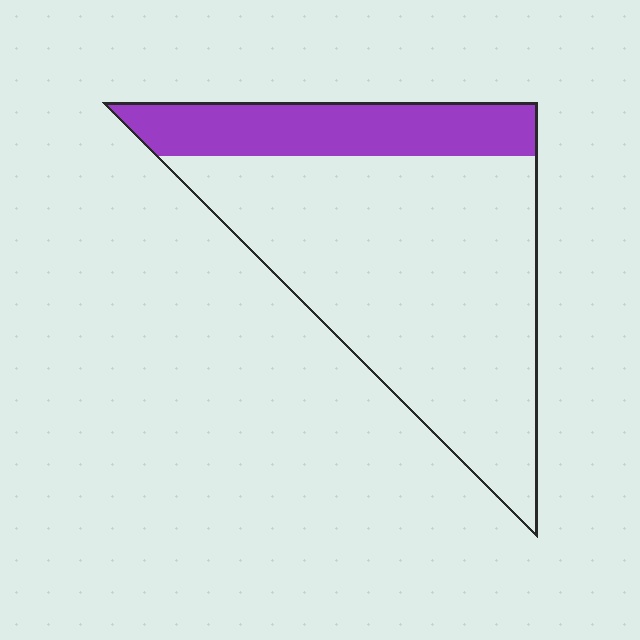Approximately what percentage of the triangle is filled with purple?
Approximately 25%.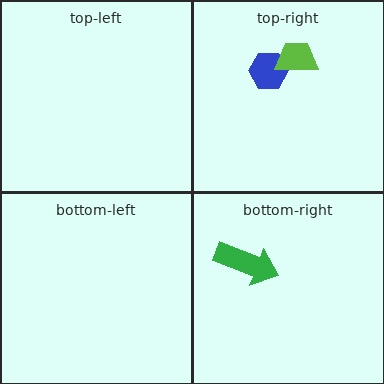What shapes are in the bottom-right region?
The green arrow.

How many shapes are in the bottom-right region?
1.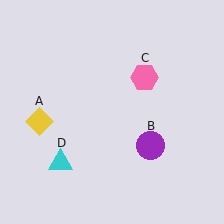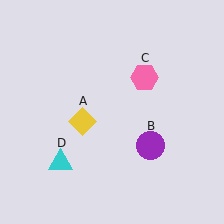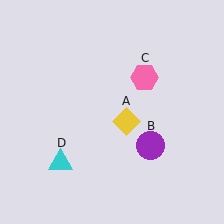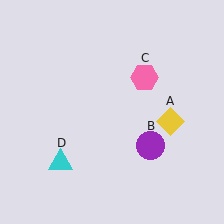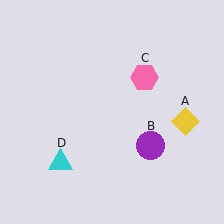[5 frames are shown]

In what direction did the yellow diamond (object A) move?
The yellow diamond (object A) moved right.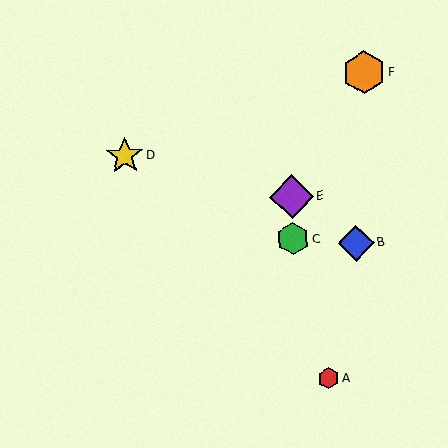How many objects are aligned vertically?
2 objects (C, E) are aligned vertically.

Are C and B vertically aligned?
No, C is at x≈293 and B is at x≈356.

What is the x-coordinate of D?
Object D is at x≈124.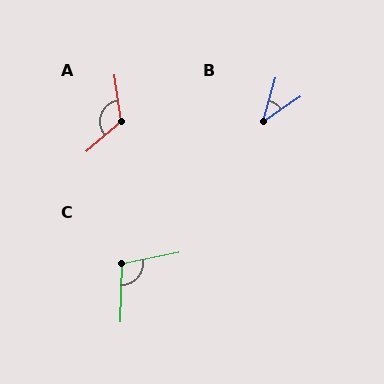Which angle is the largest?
A, at approximately 122 degrees.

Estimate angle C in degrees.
Approximately 104 degrees.